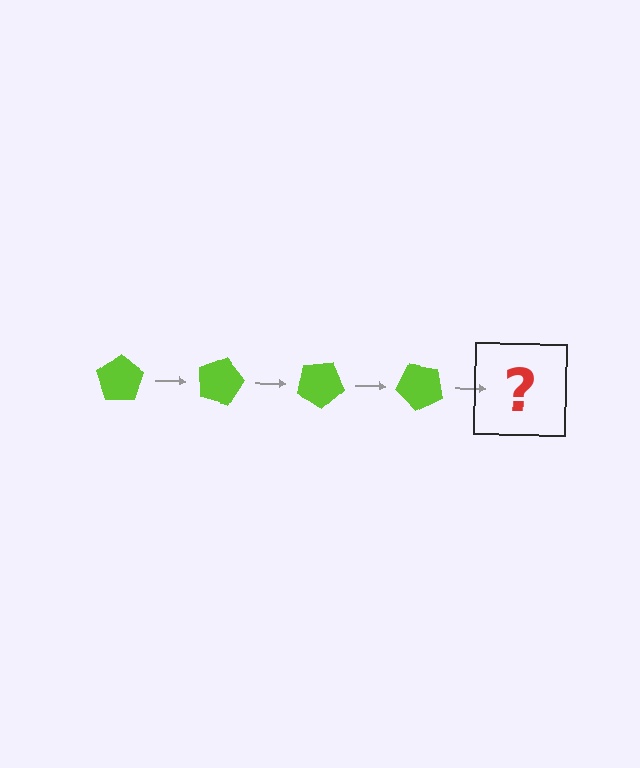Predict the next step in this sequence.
The next step is a lime pentagon rotated 60 degrees.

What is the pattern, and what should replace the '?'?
The pattern is that the pentagon rotates 15 degrees each step. The '?' should be a lime pentagon rotated 60 degrees.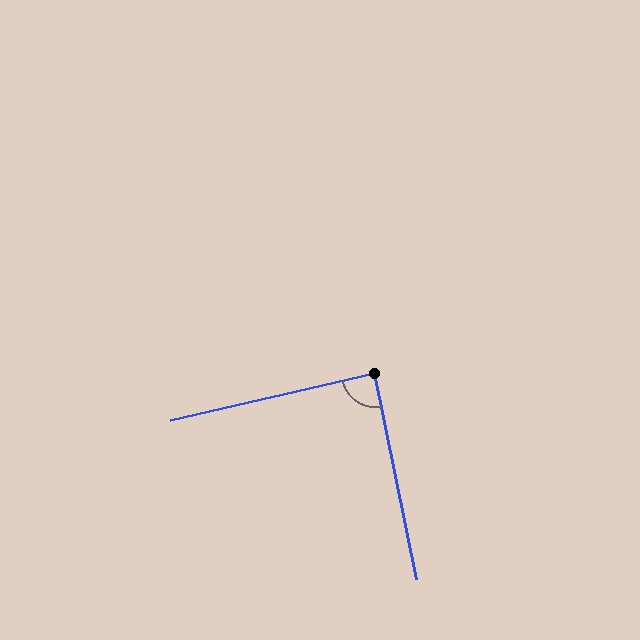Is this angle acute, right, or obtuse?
It is approximately a right angle.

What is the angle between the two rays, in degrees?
Approximately 89 degrees.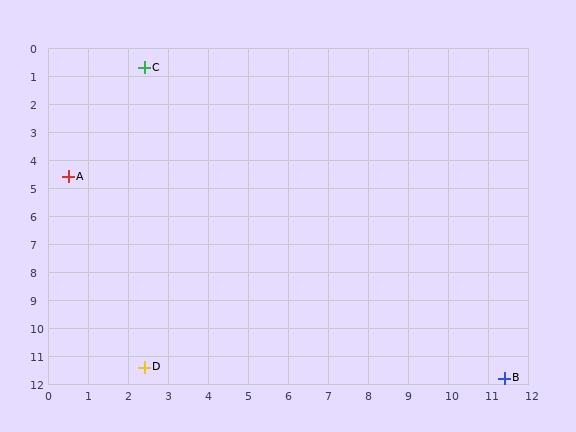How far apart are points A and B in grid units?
Points A and B are about 13.1 grid units apart.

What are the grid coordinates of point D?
Point D is at approximately (2.4, 11.4).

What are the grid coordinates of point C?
Point C is at approximately (2.4, 0.7).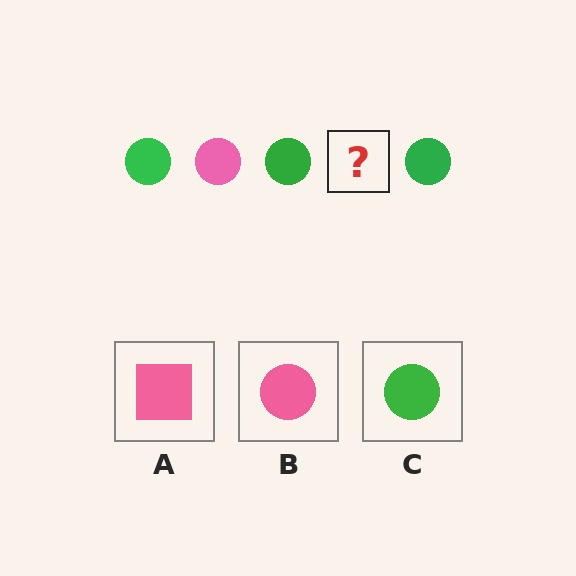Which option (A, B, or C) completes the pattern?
B.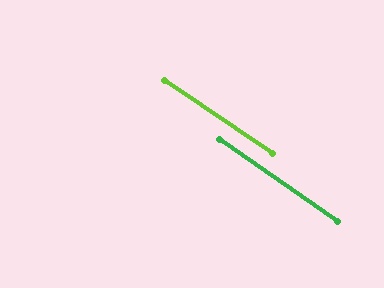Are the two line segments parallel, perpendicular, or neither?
Parallel — their directions differ by only 0.6°.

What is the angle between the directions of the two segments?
Approximately 1 degree.